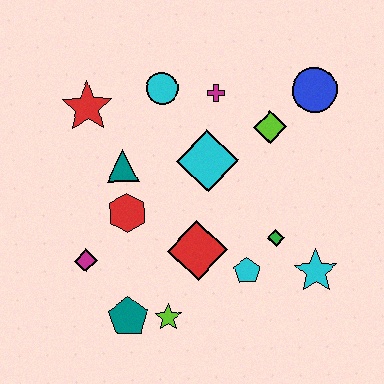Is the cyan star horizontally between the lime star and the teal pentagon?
No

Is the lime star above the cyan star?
No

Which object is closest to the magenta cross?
The cyan circle is closest to the magenta cross.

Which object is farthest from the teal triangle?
The cyan star is farthest from the teal triangle.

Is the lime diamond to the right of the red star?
Yes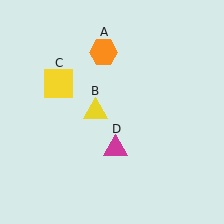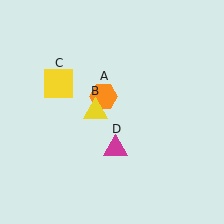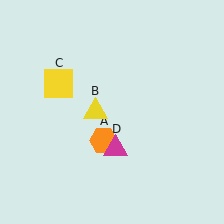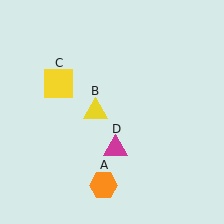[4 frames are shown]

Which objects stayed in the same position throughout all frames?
Yellow triangle (object B) and yellow square (object C) and magenta triangle (object D) remained stationary.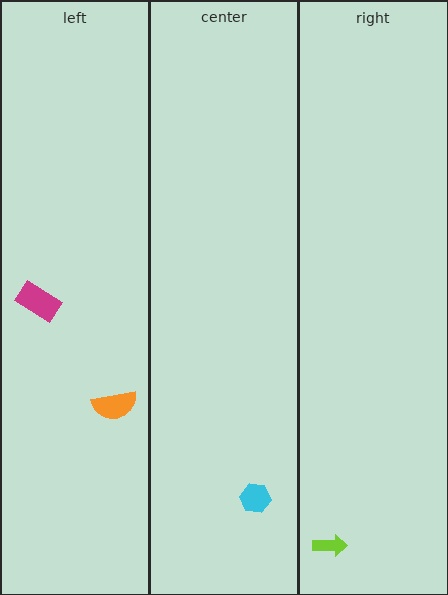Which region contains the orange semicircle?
The left region.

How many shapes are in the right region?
1.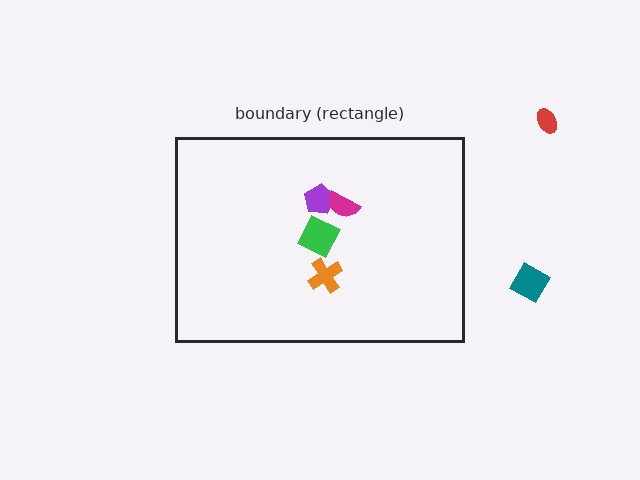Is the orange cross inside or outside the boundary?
Inside.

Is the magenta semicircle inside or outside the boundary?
Inside.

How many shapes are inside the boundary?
4 inside, 2 outside.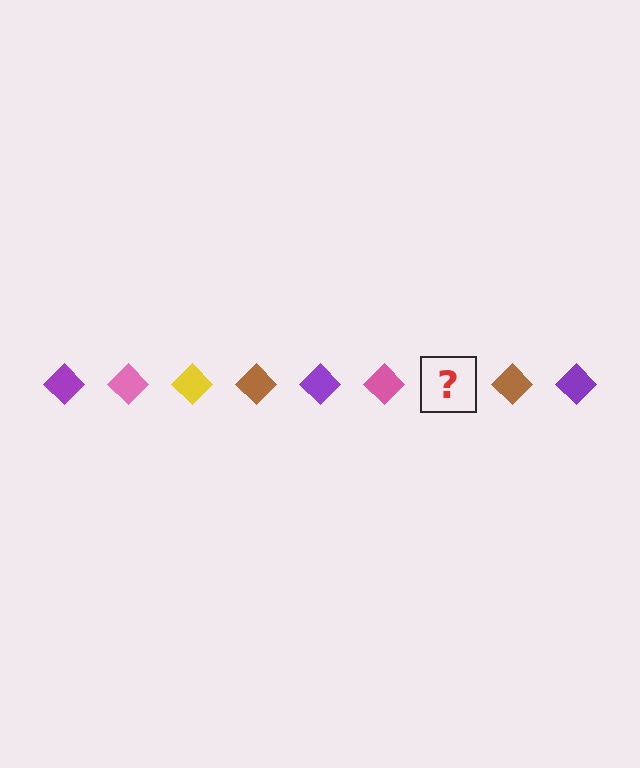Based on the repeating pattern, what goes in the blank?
The blank should be a yellow diamond.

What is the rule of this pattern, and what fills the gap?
The rule is that the pattern cycles through purple, pink, yellow, brown diamonds. The gap should be filled with a yellow diamond.